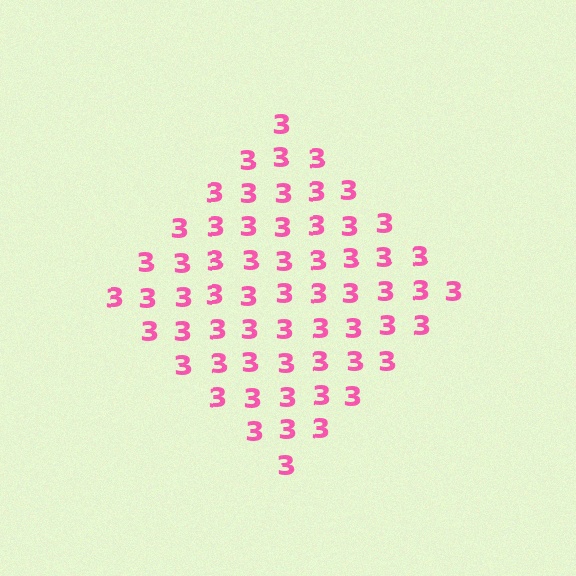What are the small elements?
The small elements are digit 3's.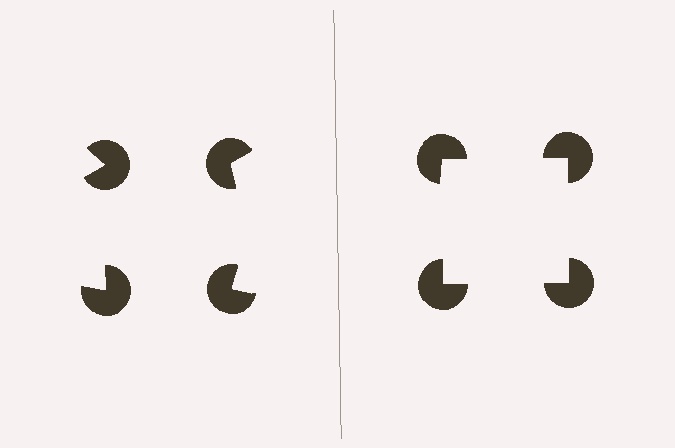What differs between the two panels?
The pac-man discs are positioned identically on both sides; only the wedge orientations differ. On the right they align to a square; on the left they are misaligned.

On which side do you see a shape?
An illusory square appears on the right side. On the left side the wedge cuts are rotated, so no coherent shape forms.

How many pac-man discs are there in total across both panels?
8 — 4 on each side.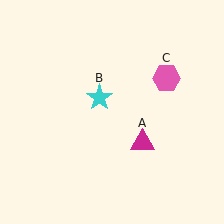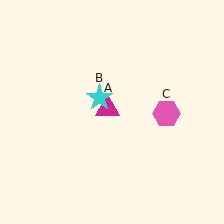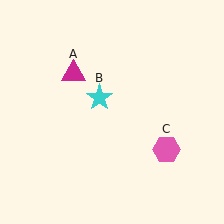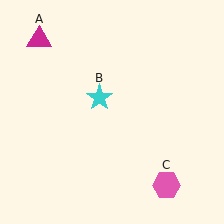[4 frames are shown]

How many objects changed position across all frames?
2 objects changed position: magenta triangle (object A), pink hexagon (object C).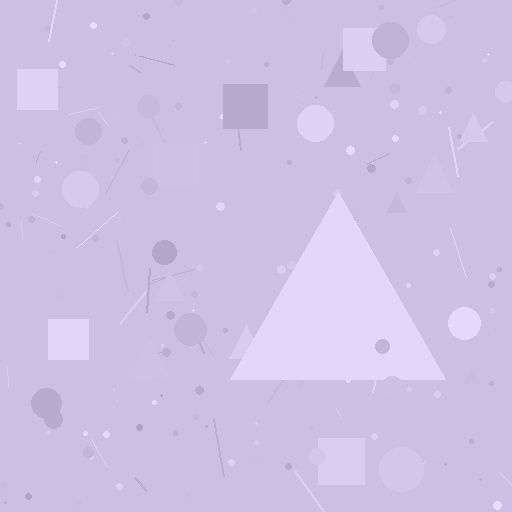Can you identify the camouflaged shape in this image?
The camouflaged shape is a triangle.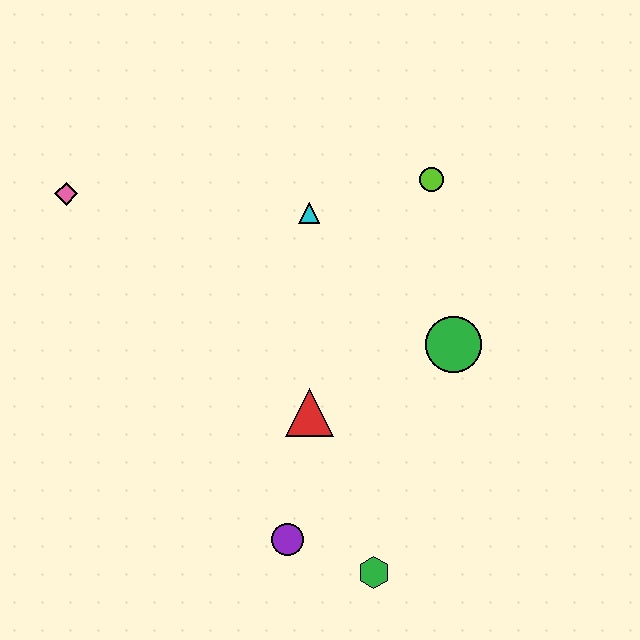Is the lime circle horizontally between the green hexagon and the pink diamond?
No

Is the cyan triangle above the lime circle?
No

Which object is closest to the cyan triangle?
The lime circle is closest to the cyan triangle.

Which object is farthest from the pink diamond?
The green hexagon is farthest from the pink diamond.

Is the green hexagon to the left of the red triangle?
No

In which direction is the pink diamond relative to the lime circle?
The pink diamond is to the left of the lime circle.